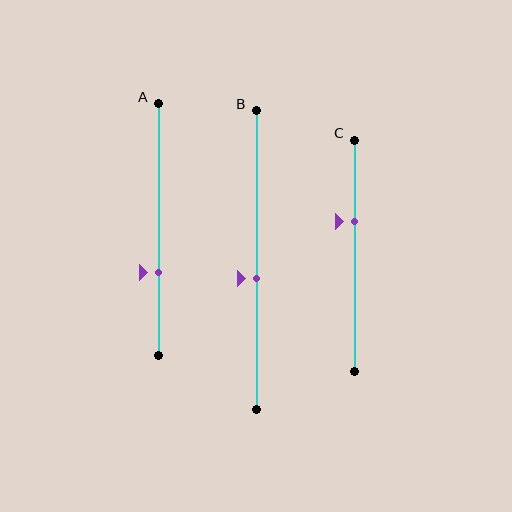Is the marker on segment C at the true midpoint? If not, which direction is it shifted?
No, the marker on segment C is shifted upward by about 15% of the segment length.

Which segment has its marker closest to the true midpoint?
Segment B has its marker closest to the true midpoint.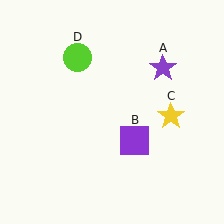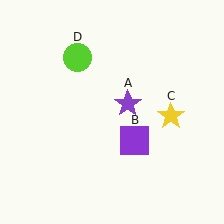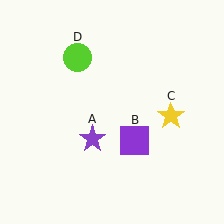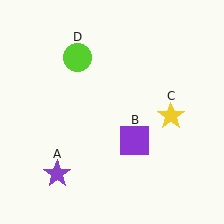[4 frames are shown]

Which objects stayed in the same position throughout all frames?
Purple square (object B) and yellow star (object C) and lime circle (object D) remained stationary.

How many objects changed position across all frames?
1 object changed position: purple star (object A).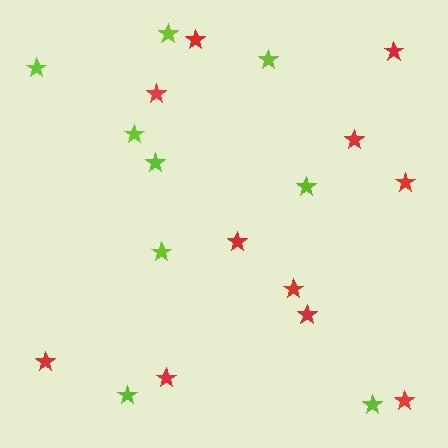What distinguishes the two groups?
There are 2 groups: one group of red stars (11) and one group of lime stars (9).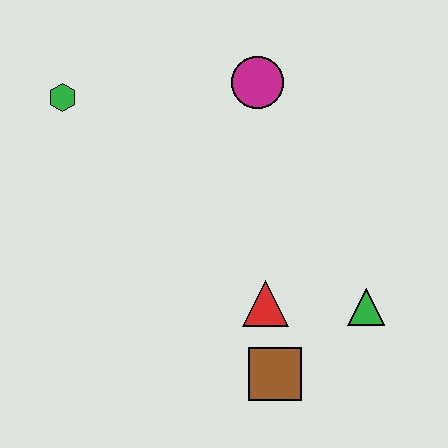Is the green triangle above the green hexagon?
No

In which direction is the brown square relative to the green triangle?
The brown square is to the left of the green triangle.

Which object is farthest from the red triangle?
The green hexagon is farthest from the red triangle.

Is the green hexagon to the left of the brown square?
Yes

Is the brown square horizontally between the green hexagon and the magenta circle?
No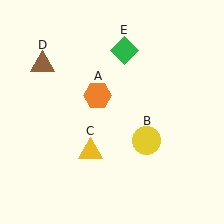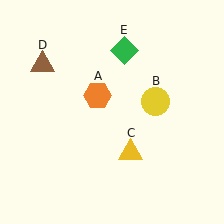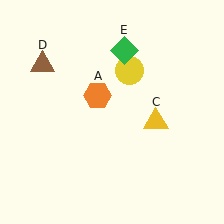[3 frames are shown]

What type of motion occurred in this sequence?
The yellow circle (object B), yellow triangle (object C) rotated counterclockwise around the center of the scene.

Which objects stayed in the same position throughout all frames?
Orange hexagon (object A) and brown triangle (object D) and green diamond (object E) remained stationary.